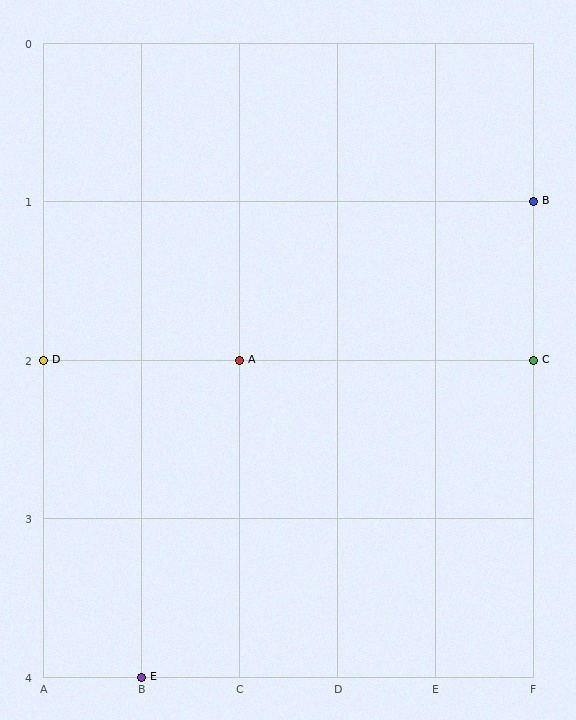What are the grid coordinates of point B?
Point B is at grid coordinates (F, 1).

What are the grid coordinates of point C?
Point C is at grid coordinates (F, 2).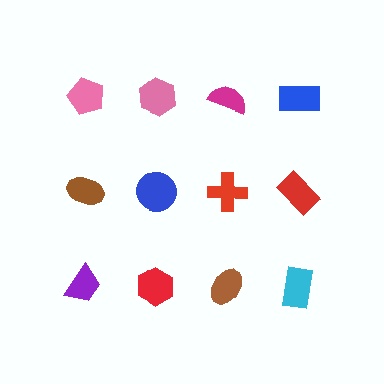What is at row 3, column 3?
A brown ellipse.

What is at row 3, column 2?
A red hexagon.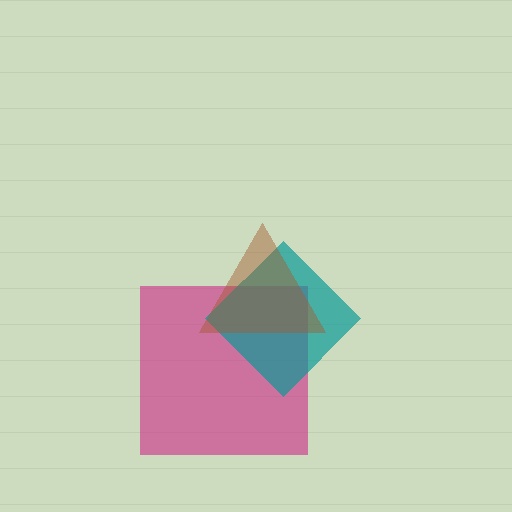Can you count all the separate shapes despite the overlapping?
Yes, there are 3 separate shapes.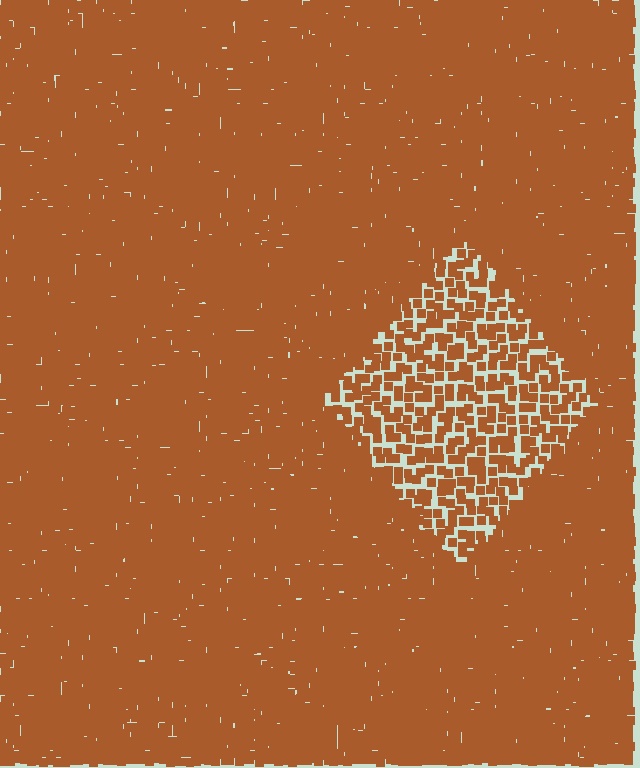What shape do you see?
I see a diamond.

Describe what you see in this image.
The image contains small brown elements arranged at two different densities. A diamond-shaped region is visible where the elements are less densely packed than the surrounding area.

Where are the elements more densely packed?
The elements are more densely packed outside the diamond boundary.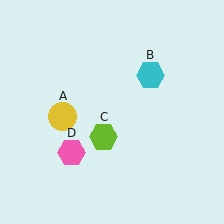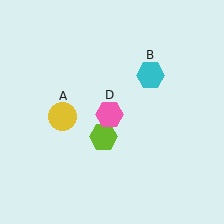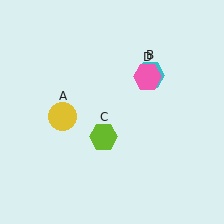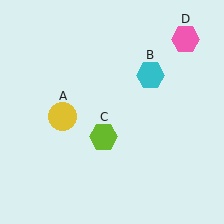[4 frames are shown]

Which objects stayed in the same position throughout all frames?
Yellow circle (object A) and cyan hexagon (object B) and lime hexagon (object C) remained stationary.